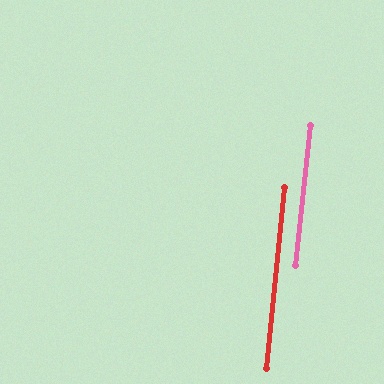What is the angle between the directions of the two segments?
Approximately 0 degrees.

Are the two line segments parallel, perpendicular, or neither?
Parallel — their directions differ by only 0.5°.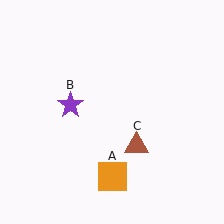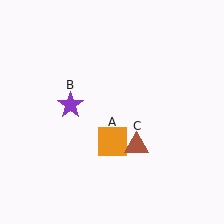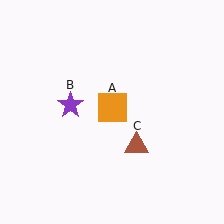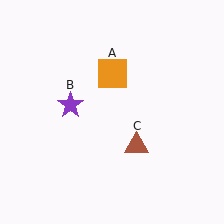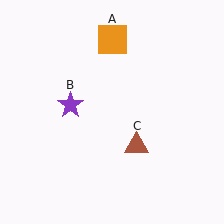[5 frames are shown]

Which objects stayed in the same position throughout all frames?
Purple star (object B) and brown triangle (object C) remained stationary.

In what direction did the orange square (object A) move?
The orange square (object A) moved up.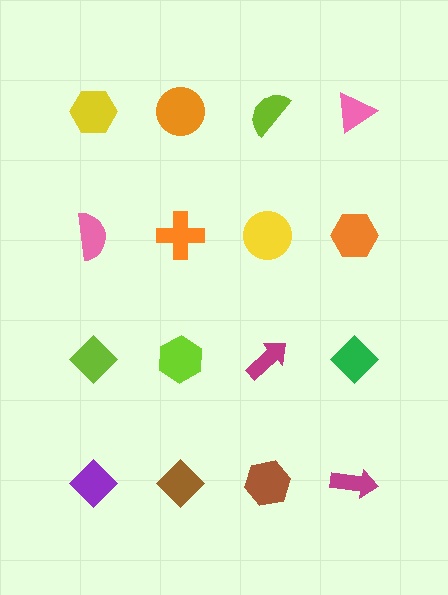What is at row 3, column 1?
A lime diamond.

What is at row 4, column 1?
A purple diamond.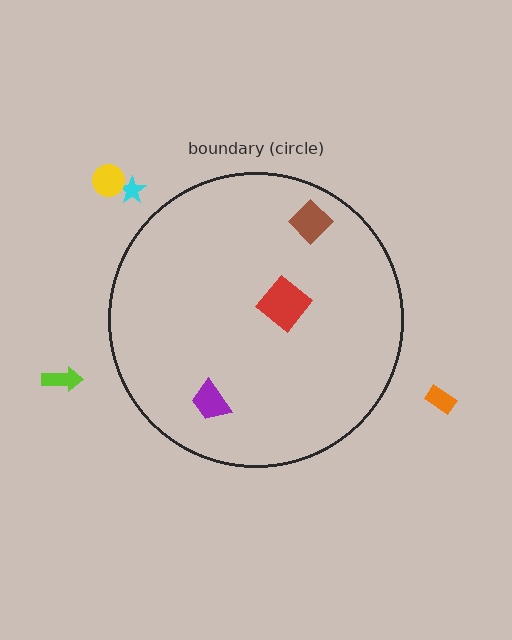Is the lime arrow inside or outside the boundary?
Outside.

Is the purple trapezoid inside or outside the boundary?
Inside.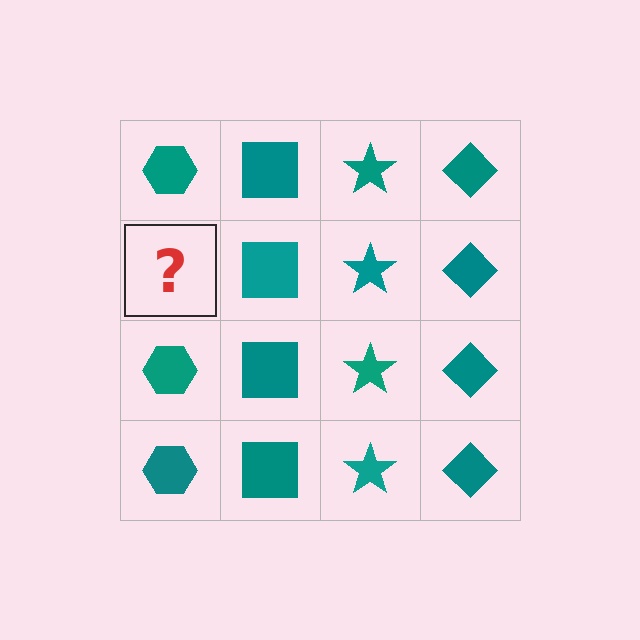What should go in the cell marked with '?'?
The missing cell should contain a teal hexagon.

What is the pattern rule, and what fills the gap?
The rule is that each column has a consistent shape. The gap should be filled with a teal hexagon.